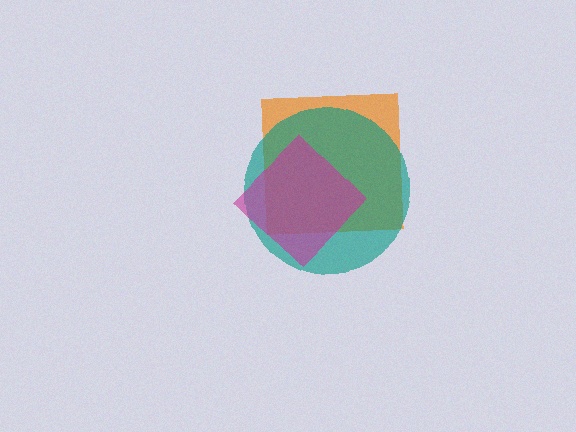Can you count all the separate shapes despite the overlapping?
Yes, there are 3 separate shapes.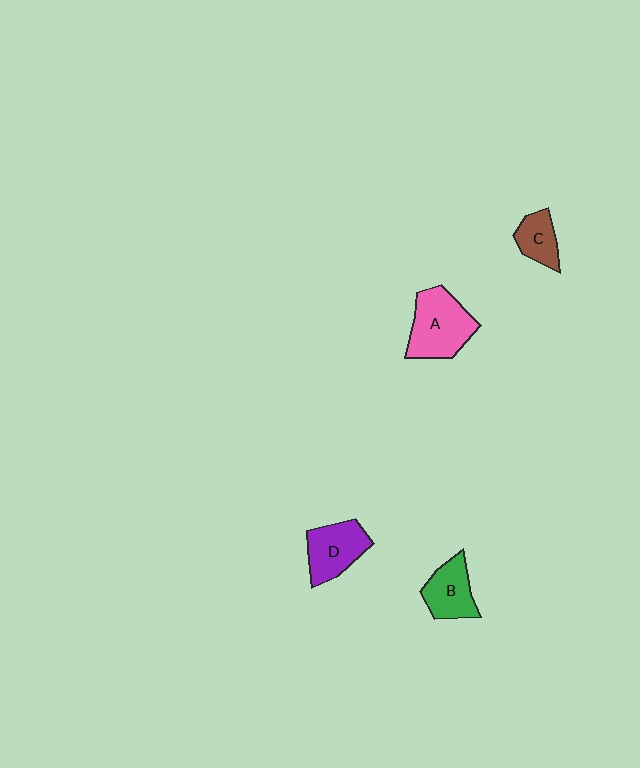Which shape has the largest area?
Shape A (pink).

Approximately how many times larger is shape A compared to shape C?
Approximately 2.0 times.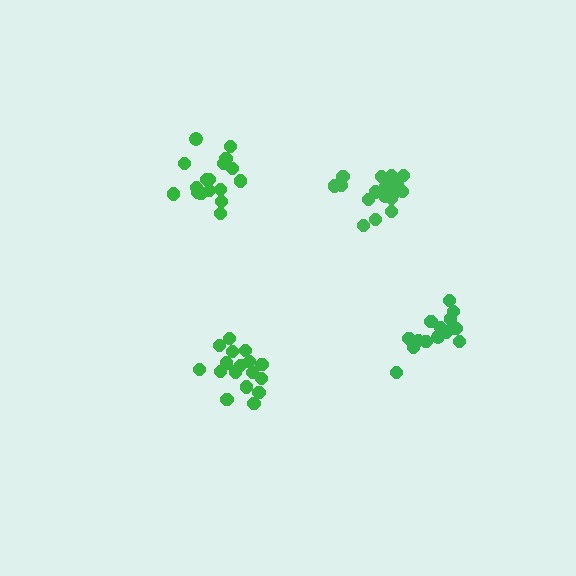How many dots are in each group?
Group 1: 19 dots, Group 2: 18 dots, Group 3: 17 dots, Group 4: 14 dots (68 total).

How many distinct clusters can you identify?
There are 4 distinct clusters.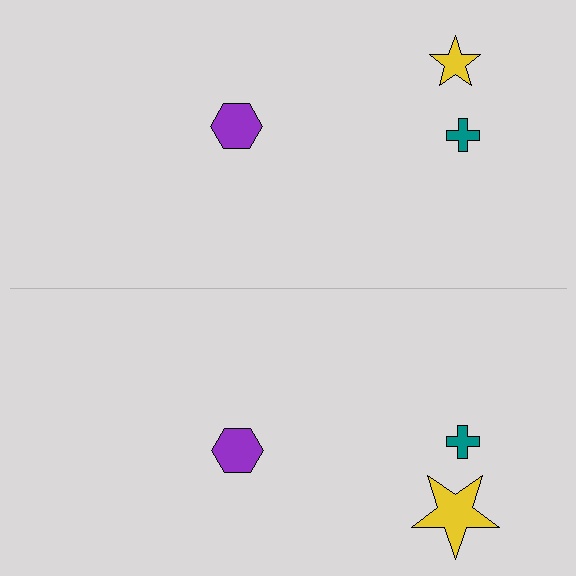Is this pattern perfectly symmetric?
No, the pattern is not perfectly symmetric. The yellow star on the bottom side has a different size than its mirror counterpart.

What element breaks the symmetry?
The yellow star on the bottom side has a different size than its mirror counterpart.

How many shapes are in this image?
There are 6 shapes in this image.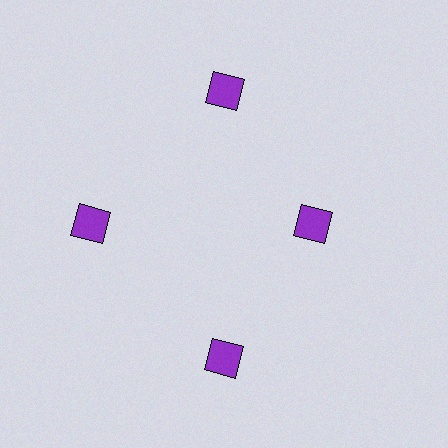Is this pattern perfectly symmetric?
No. The 4 purple squares are arranged in a ring, but one element near the 3 o'clock position is pulled inward toward the center, breaking the 4-fold rotational symmetry.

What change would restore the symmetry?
The symmetry would be restored by moving it outward, back onto the ring so that all 4 squares sit at equal angles and equal distance from the center.